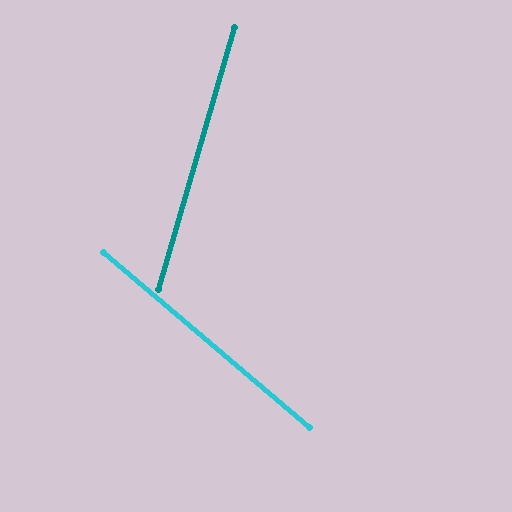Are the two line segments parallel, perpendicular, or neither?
Neither parallel nor perpendicular — they differ by about 66°.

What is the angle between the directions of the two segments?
Approximately 66 degrees.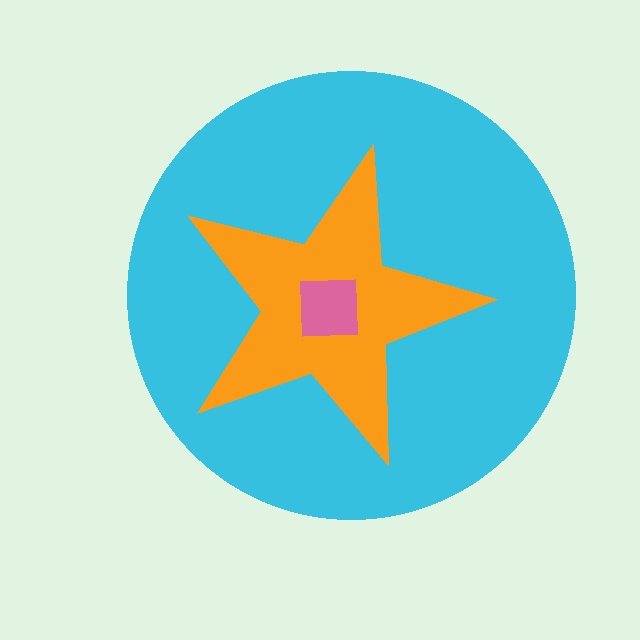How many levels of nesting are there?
3.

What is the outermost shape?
The cyan circle.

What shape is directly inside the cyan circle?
The orange star.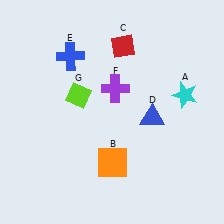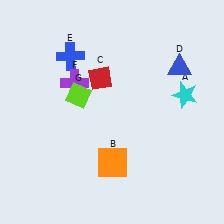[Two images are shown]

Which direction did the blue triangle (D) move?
The blue triangle (D) moved up.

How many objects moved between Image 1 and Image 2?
3 objects moved between the two images.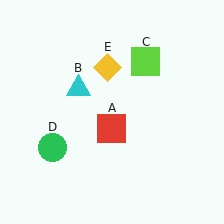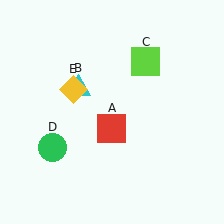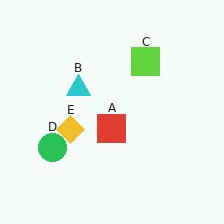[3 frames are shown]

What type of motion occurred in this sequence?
The yellow diamond (object E) rotated counterclockwise around the center of the scene.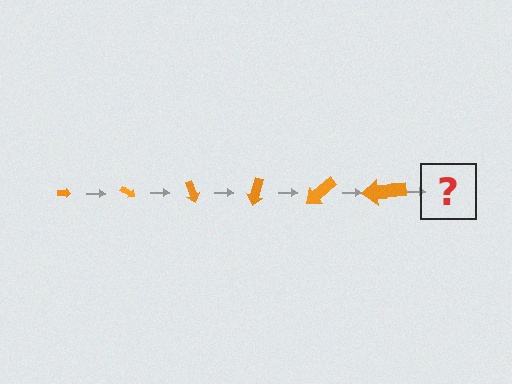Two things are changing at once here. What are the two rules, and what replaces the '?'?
The two rules are that the arrow grows larger each step and it rotates 35 degrees each step. The '?' should be an arrow, larger than the previous one and rotated 210 degrees from the start.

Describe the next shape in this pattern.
It should be an arrow, larger than the previous one and rotated 210 degrees from the start.